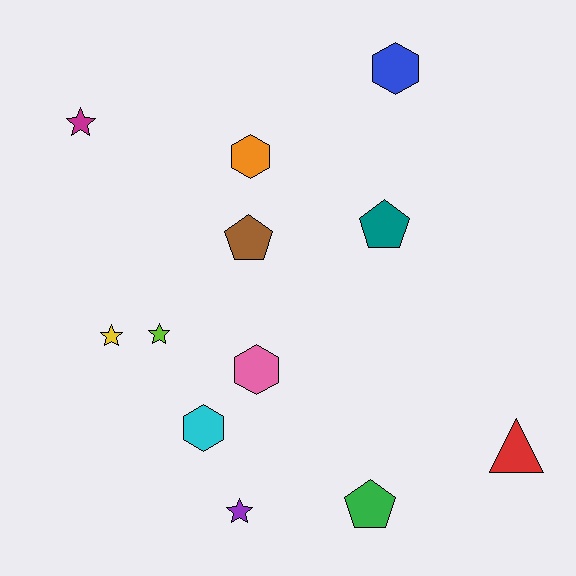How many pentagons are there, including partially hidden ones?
There are 3 pentagons.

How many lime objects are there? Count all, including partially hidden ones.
There is 1 lime object.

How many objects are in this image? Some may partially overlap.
There are 12 objects.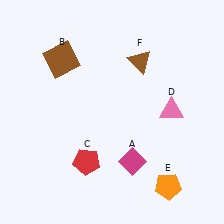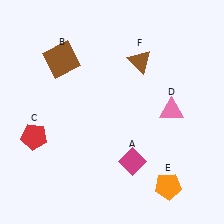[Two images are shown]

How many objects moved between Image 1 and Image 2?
1 object moved between the two images.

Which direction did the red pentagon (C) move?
The red pentagon (C) moved left.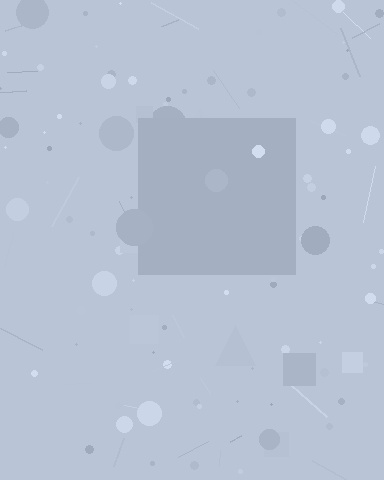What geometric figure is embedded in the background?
A square is embedded in the background.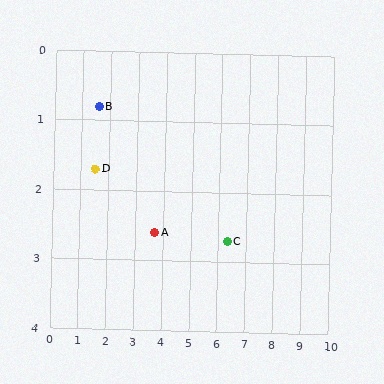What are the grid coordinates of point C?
Point C is at approximately (6.3, 2.7).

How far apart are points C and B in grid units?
Points C and B are about 5.1 grid units apart.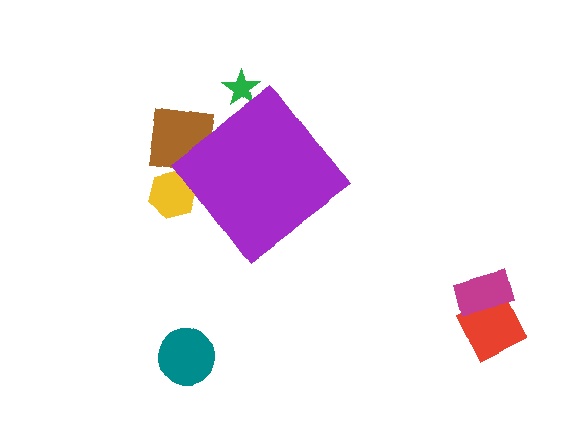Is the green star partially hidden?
Yes, the green star is partially hidden behind the purple diamond.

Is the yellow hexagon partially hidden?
Yes, the yellow hexagon is partially hidden behind the purple diamond.